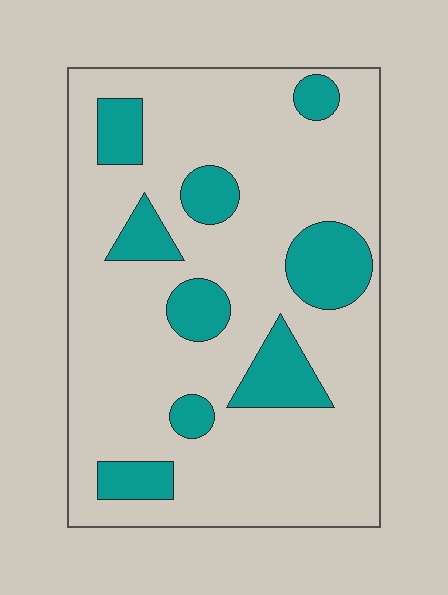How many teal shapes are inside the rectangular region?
9.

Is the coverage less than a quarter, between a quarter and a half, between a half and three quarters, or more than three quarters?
Less than a quarter.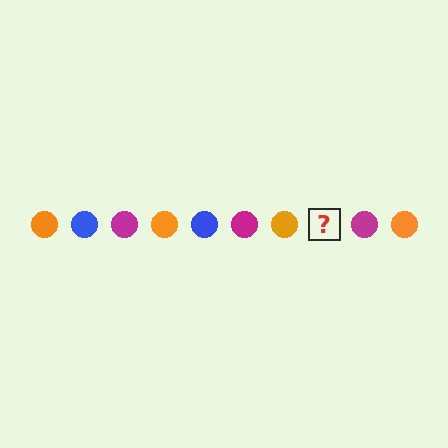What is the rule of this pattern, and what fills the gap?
The rule is that the pattern cycles through orange, blue, magenta circles. The gap should be filled with a blue circle.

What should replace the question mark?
The question mark should be replaced with a blue circle.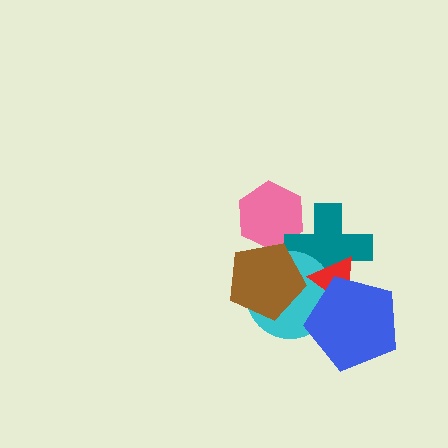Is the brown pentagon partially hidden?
No, no other shape covers it.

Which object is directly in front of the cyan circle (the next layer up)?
The red triangle is directly in front of the cyan circle.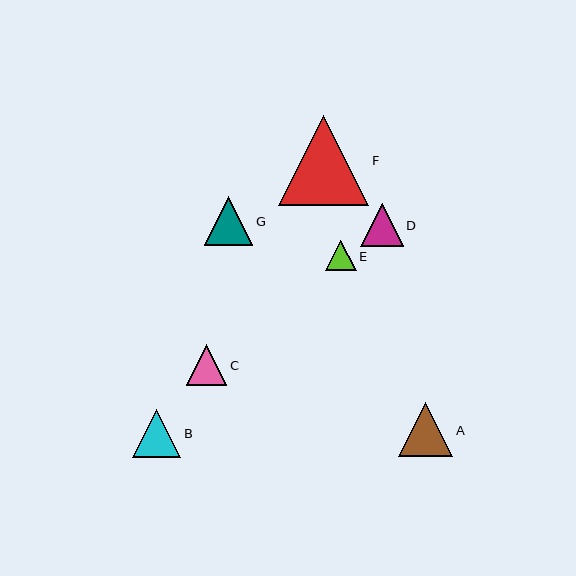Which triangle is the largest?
Triangle F is the largest with a size of approximately 90 pixels.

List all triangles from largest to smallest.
From largest to smallest: F, A, G, B, D, C, E.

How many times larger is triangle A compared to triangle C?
Triangle A is approximately 1.4 times the size of triangle C.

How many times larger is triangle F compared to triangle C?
Triangle F is approximately 2.2 times the size of triangle C.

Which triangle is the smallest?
Triangle E is the smallest with a size of approximately 30 pixels.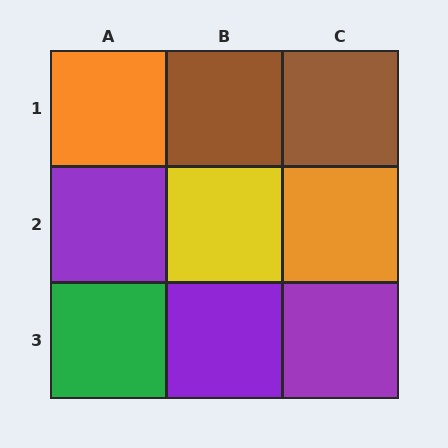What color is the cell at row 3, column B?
Purple.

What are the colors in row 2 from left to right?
Purple, yellow, orange.